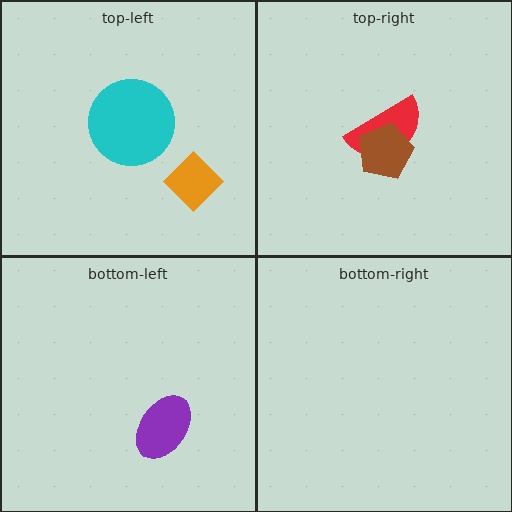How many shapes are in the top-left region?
2.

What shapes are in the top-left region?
The cyan circle, the orange diamond.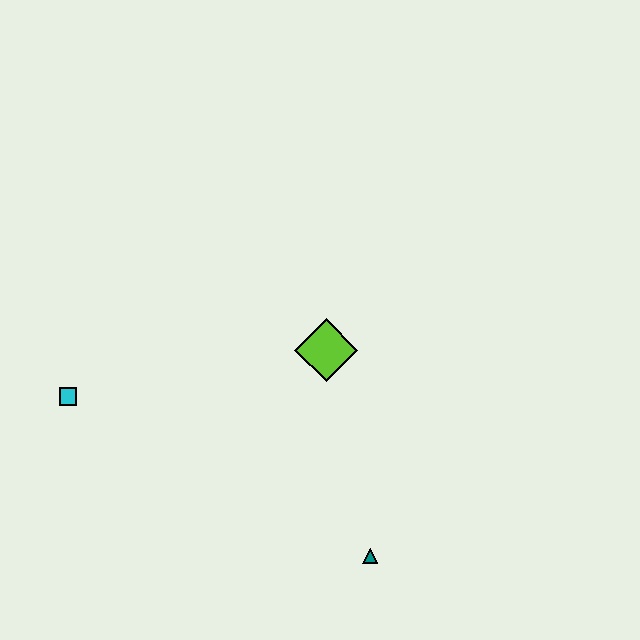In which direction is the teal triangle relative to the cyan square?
The teal triangle is to the right of the cyan square.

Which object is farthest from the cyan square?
The teal triangle is farthest from the cyan square.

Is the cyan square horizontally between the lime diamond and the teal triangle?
No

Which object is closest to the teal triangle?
The lime diamond is closest to the teal triangle.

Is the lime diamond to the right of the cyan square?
Yes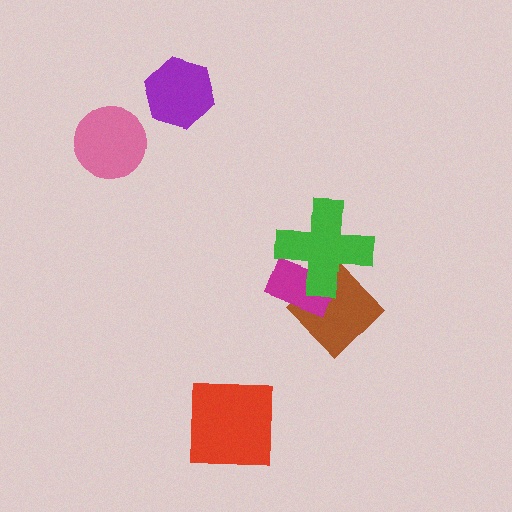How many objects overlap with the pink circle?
0 objects overlap with the pink circle.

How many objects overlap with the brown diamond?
2 objects overlap with the brown diamond.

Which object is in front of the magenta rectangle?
The green cross is in front of the magenta rectangle.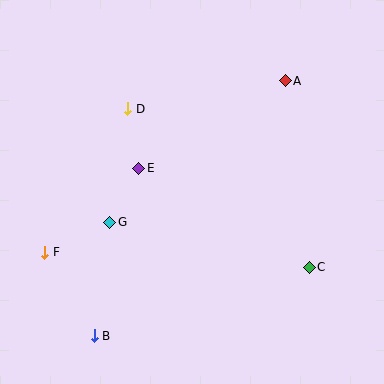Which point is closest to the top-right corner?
Point A is closest to the top-right corner.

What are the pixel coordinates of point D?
Point D is at (128, 109).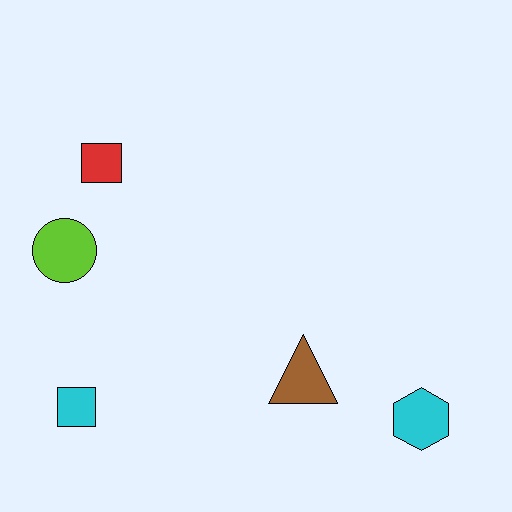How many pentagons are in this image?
There are no pentagons.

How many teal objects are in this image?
There are no teal objects.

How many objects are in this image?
There are 5 objects.